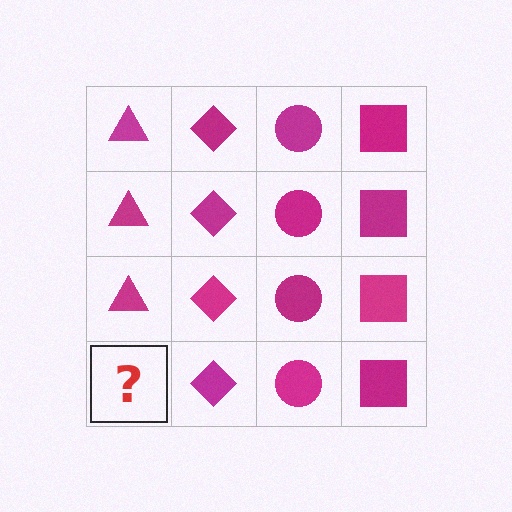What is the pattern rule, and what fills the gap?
The rule is that each column has a consistent shape. The gap should be filled with a magenta triangle.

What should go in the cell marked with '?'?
The missing cell should contain a magenta triangle.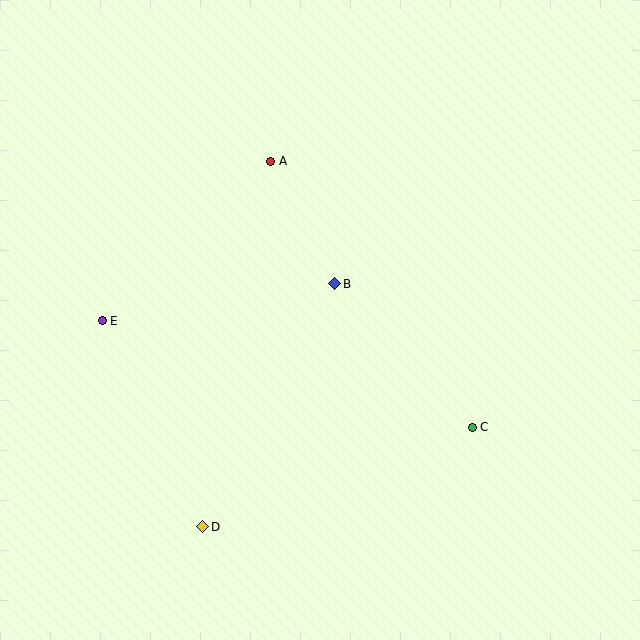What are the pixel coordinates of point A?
Point A is at (271, 161).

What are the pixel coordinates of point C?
Point C is at (472, 427).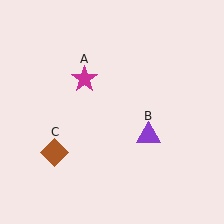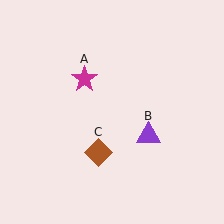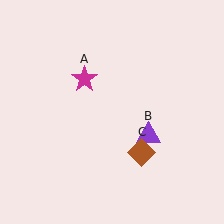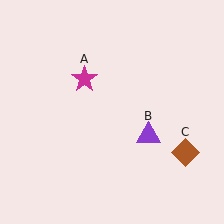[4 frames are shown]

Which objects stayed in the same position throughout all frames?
Magenta star (object A) and purple triangle (object B) remained stationary.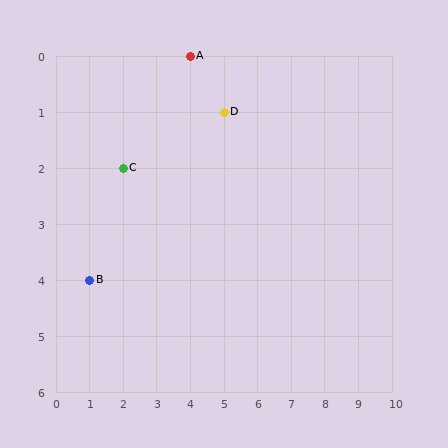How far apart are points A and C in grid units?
Points A and C are 2 columns and 2 rows apart (about 2.8 grid units diagonally).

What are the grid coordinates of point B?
Point B is at grid coordinates (1, 4).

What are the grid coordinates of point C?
Point C is at grid coordinates (2, 2).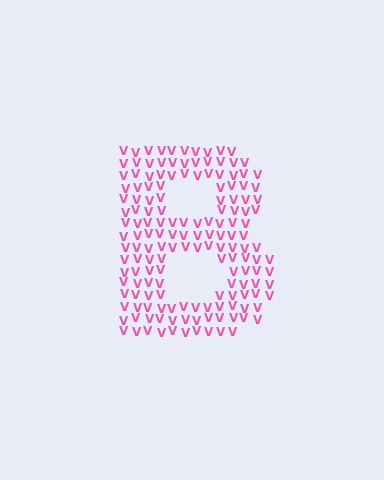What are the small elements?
The small elements are letter V's.